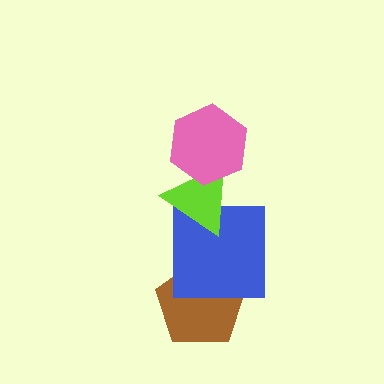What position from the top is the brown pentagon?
The brown pentagon is 4th from the top.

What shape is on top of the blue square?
The lime triangle is on top of the blue square.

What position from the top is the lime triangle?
The lime triangle is 2nd from the top.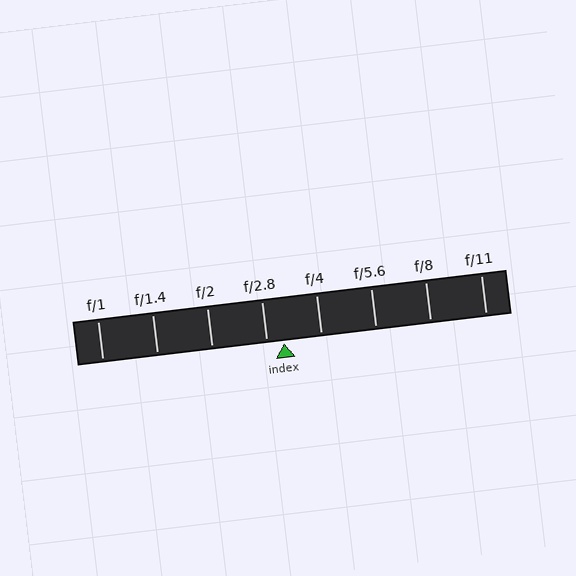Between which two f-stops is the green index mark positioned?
The index mark is between f/2.8 and f/4.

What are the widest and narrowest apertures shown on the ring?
The widest aperture shown is f/1 and the narrowest is f/11.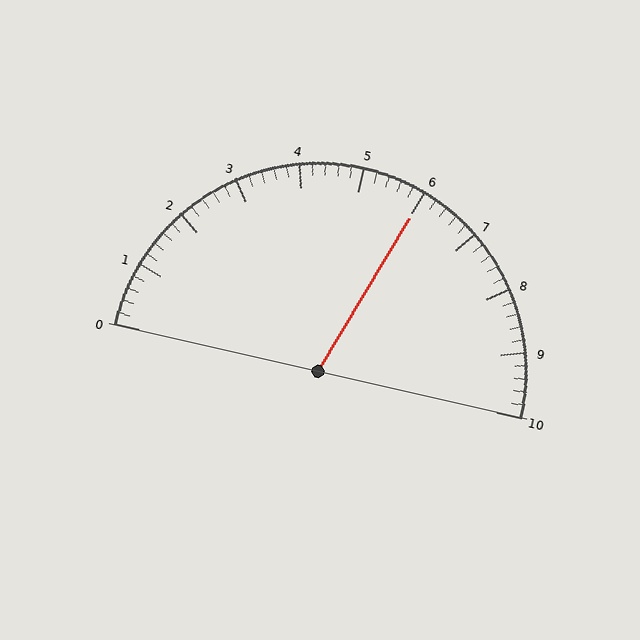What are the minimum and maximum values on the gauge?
The gauge ranges from 0 to 10.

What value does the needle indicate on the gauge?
The needle indicates approximately 6.0.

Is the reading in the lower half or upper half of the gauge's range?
The reading is in the upper half of the range (0 to 10).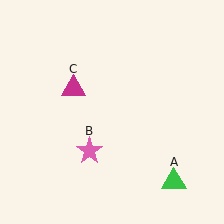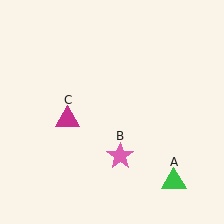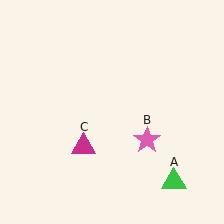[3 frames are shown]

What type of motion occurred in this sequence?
The pink star (object B), magenta triangle (object C) rotated counterclockwise around the center of the scene.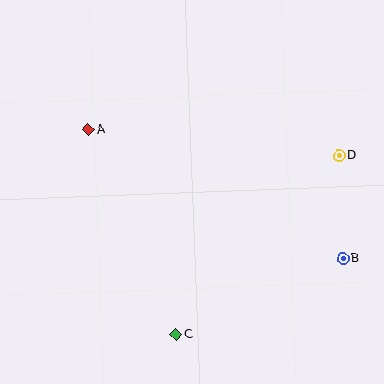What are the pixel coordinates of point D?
Point D is at (339, 156).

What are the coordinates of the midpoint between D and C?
The midpoint between D and C is at (258, 245).